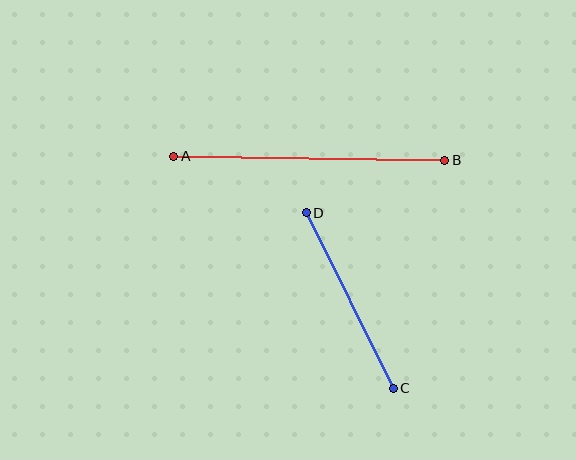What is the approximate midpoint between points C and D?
The midpoint is at approximately (350, 301) pixels.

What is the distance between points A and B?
The distance is approximately 271 pixels.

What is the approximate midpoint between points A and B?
The midpoint is at approximately (309, 158) pixels.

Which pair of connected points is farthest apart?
Points A and B are farthest apart.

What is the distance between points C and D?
The distance is approximately 196 pixels.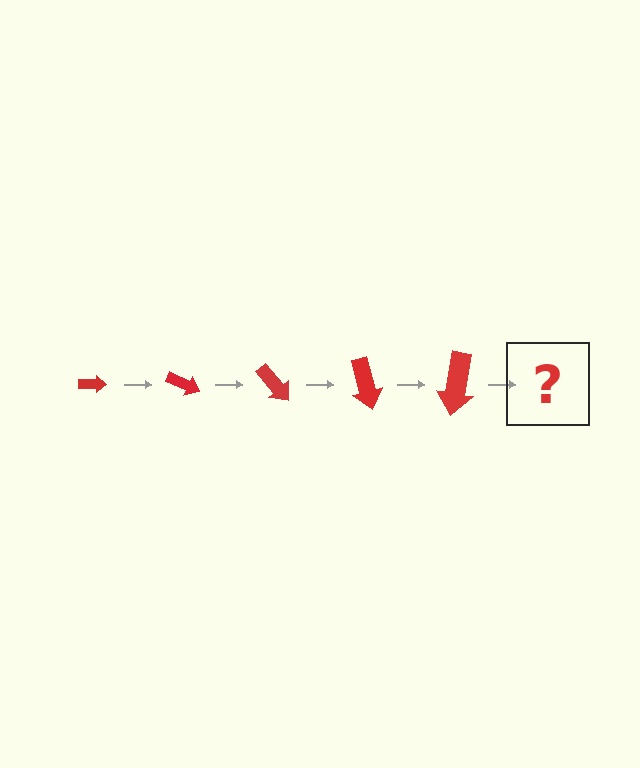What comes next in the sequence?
The next element should be an arrow, larger than the previous one and rotated 125 degrees from the start.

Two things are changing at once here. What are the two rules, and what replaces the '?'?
The two rules are that the arrow grows larger each step and it rotates 25 degrees each step. The '?' should be an arrow, larger than the previous one and rotated 125 degrees from the start.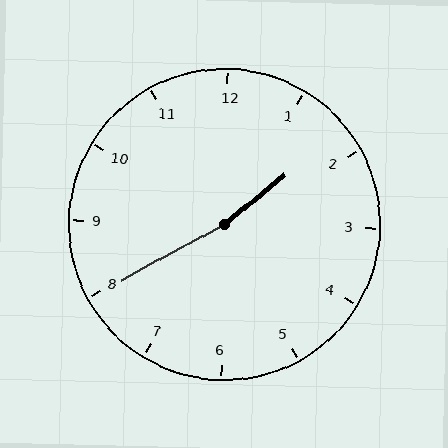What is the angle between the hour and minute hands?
Approximately 170 degrees.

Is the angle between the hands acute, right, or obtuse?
It is obtuse.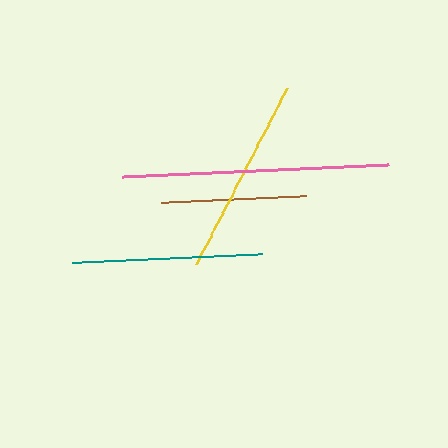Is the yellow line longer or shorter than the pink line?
The pink line is longer than the yellow line.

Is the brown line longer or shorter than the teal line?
The teal line is longer than the brown line.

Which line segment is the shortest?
The brown line is the shortest at approximately 146 pixels.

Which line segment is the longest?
The pink line is the longest at approximately 266 pixels.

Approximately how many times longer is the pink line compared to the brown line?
The pink line is approximately 1.8 times the length of the brown line.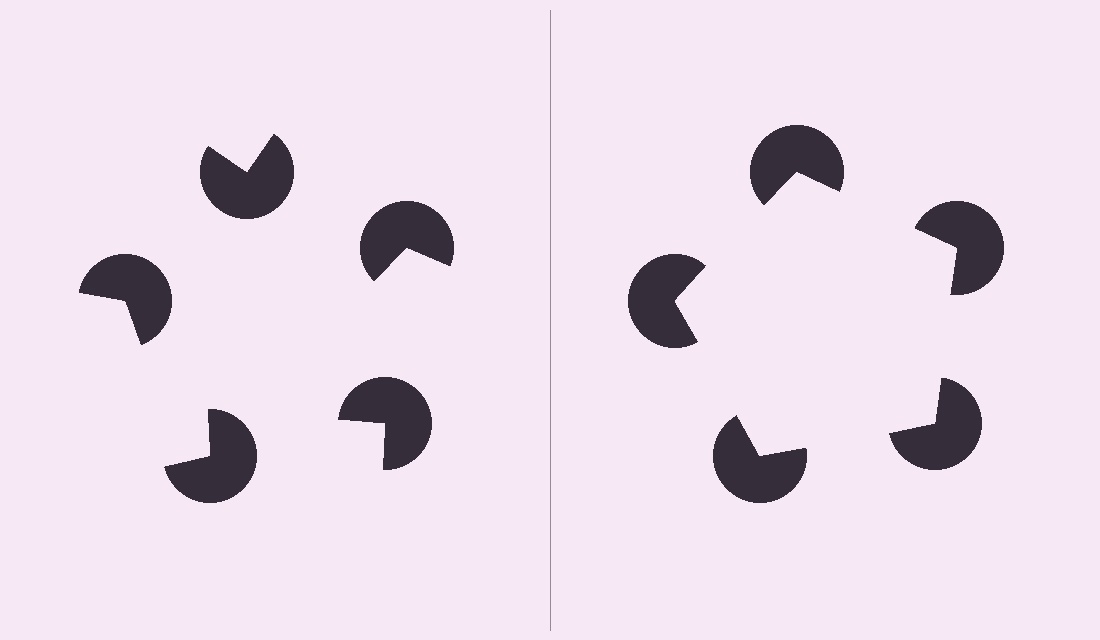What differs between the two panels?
The pac-man discs are positioned identically on both sides; only the wedge orientations differ. On the right they align to a pentagon; on the left they are misaligned.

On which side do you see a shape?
An illusory pentagon appears on the right side. On the left side the wedge cuts are rotated, so no coherent shape forms.